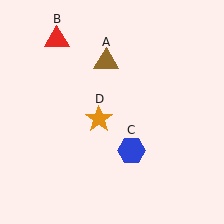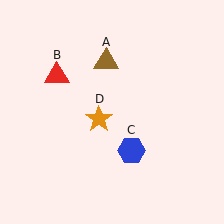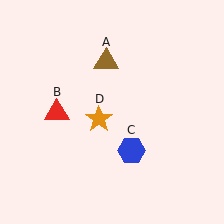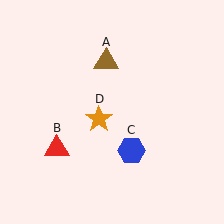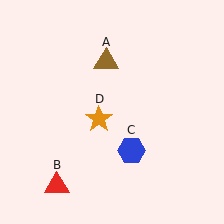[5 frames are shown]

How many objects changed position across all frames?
1 object changed position: red triangle (object B).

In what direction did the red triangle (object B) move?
The red triangle (object B) moved down.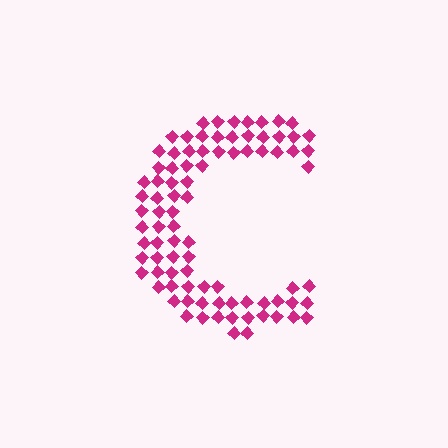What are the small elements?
The small elements are diamonds.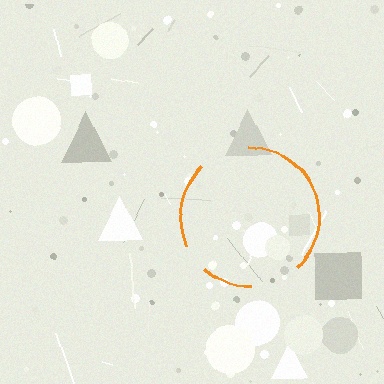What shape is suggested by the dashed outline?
The dashed outline suggests a circle.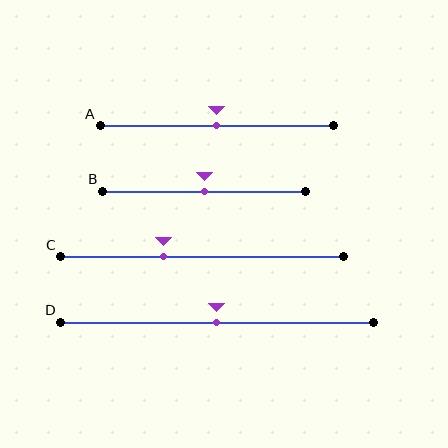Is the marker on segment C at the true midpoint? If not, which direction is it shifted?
No, the marker on segment C is shifted to the left by about 14% of the segment length.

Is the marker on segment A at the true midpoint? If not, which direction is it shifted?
Yes, the marker on segment A is at the true midpoint.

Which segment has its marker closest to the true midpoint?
Segment A has its marker closest to the true midpoint.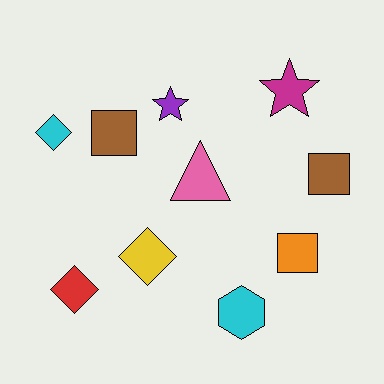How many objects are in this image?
There are 10 objects.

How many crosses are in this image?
There are no crosses.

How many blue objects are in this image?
There are no blue objects.